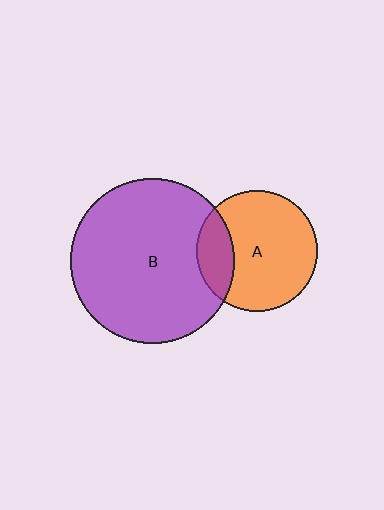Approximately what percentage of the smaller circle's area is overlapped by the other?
Approximately 20%.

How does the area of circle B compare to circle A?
Approximately 1.8 times.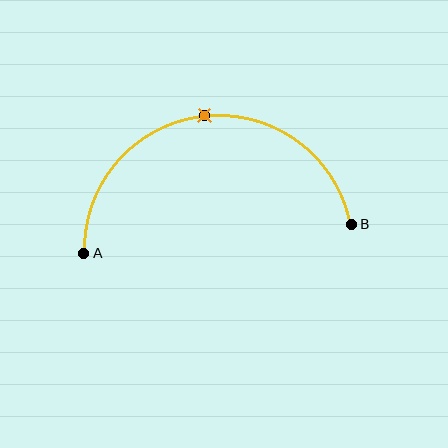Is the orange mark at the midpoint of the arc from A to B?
Yes. The orange mark lies on the arc at equal arc-length from both A and B — it is the arc midpoint.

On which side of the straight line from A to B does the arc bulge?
The arc bulges above the straight line connecting A and B.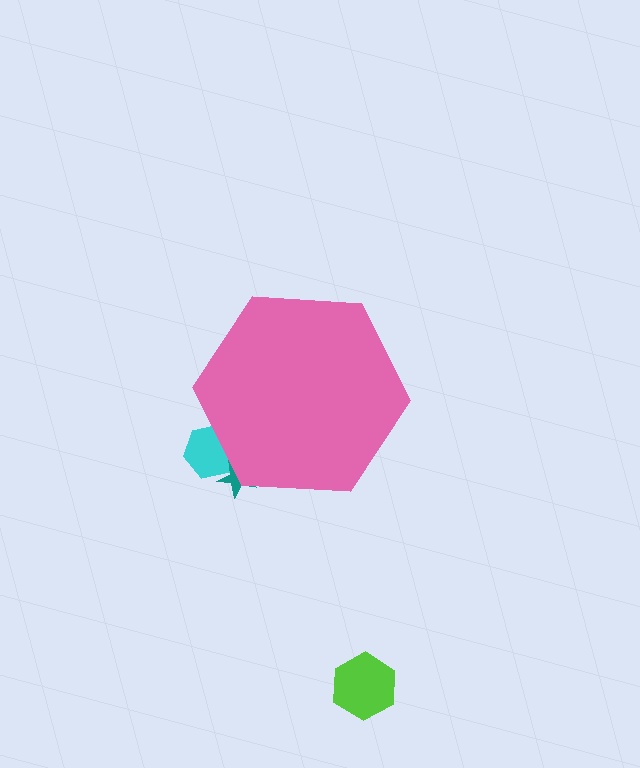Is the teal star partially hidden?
Yes, the teal star is partially hidden behind the pink hexagon.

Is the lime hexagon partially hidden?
No, the lime hexagon is fully visible.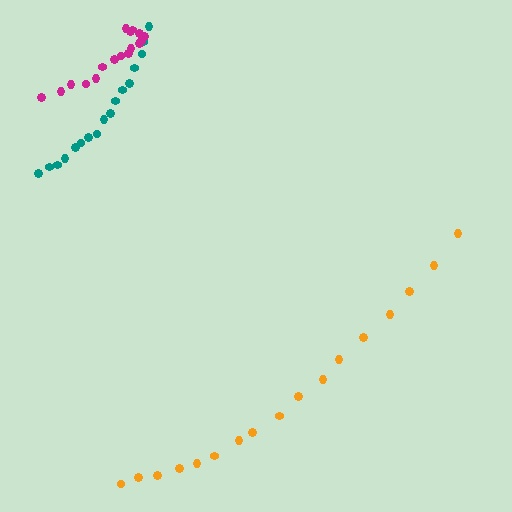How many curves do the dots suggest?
There are 3 distinct paths.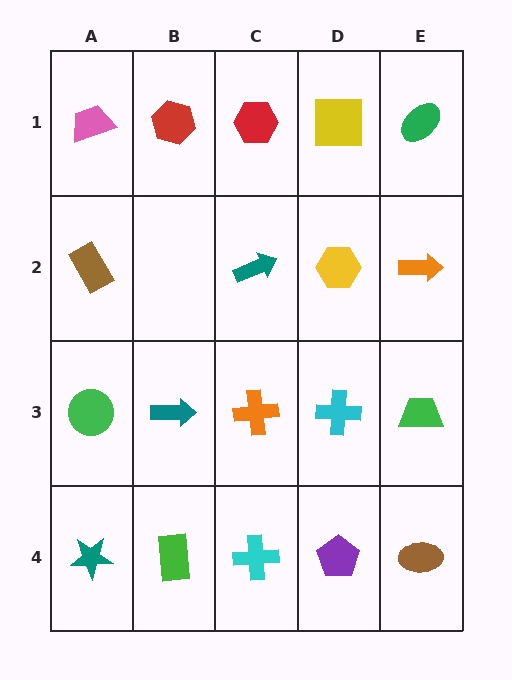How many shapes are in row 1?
5 shapes.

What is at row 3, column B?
A teal arrow.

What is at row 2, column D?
A yellow hexagon.